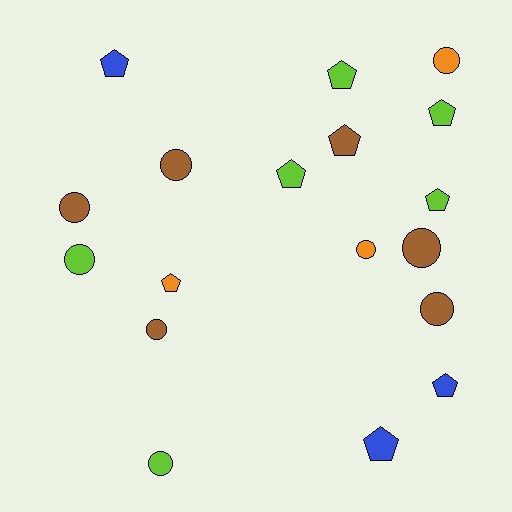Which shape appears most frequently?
Circle, with 9 objects.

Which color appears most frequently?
Lime, with 6 objects.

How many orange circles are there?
There are 2 orange circles.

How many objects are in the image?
There are 18 objects.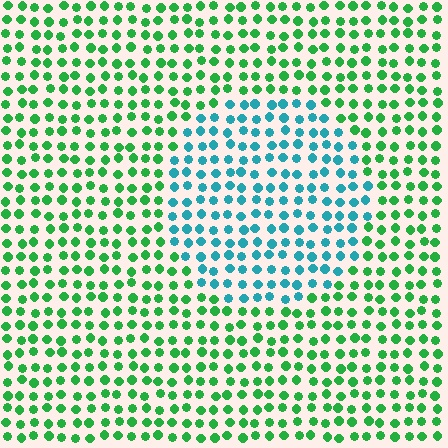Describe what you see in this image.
The image is filled with small green elements in a uniform arrangement. A circle-shaped region is visible where the elements are tinted to a slightly different hue, forming a subtle color boundary.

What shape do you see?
I see a circle.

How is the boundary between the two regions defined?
The boundary is defined purely by a slight shift in hue (about 53 degrees). Spacing, size, and orientation are identical on both sides.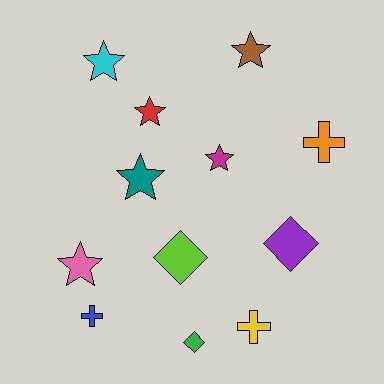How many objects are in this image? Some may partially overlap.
There are 12 objects.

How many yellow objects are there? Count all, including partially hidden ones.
There is 1 yellow object.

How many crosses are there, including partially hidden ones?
There are 3 crosses.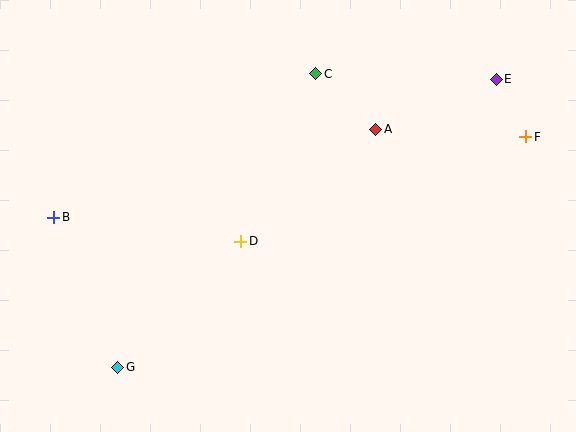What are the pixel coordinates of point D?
Point D is at (241, 241).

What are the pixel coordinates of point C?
Point C is at (316, 74).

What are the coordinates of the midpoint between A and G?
The midpoint between A and G is at (247, 248).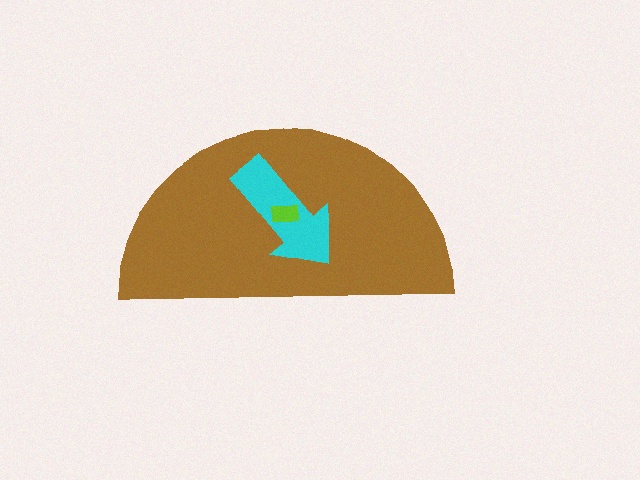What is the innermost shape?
The lime rectangle.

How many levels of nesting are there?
3.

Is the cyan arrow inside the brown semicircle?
Yes.